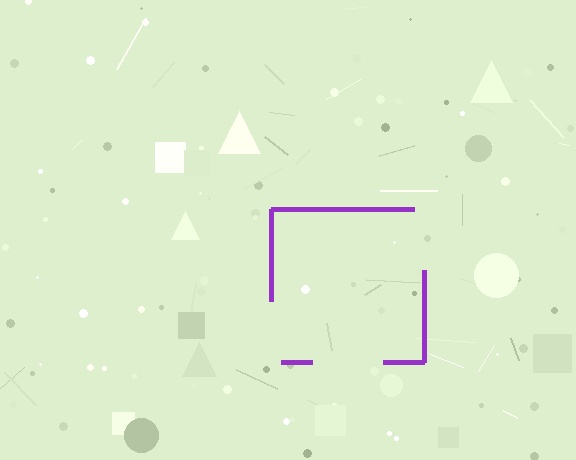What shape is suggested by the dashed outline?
The dashed outline suggests a square.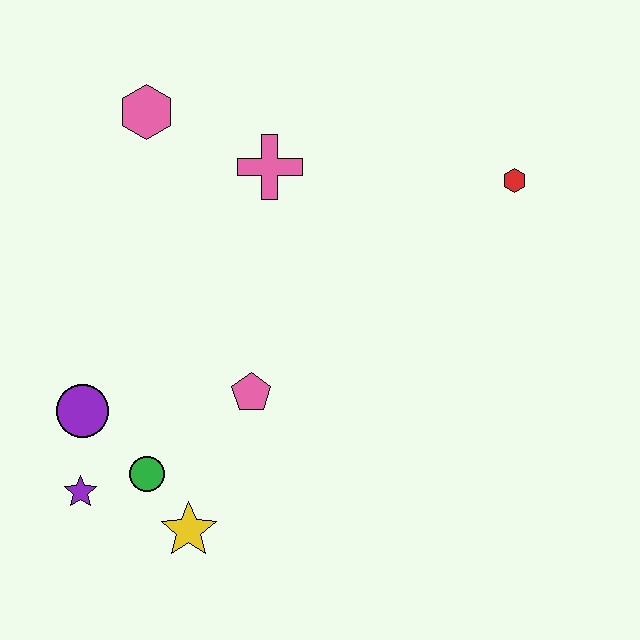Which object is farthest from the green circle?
The red hexagon is farthest from the green circle.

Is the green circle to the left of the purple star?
No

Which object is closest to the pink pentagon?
The green circle is closest to the pink pentagon.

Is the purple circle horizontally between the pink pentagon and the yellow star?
No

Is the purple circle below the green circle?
No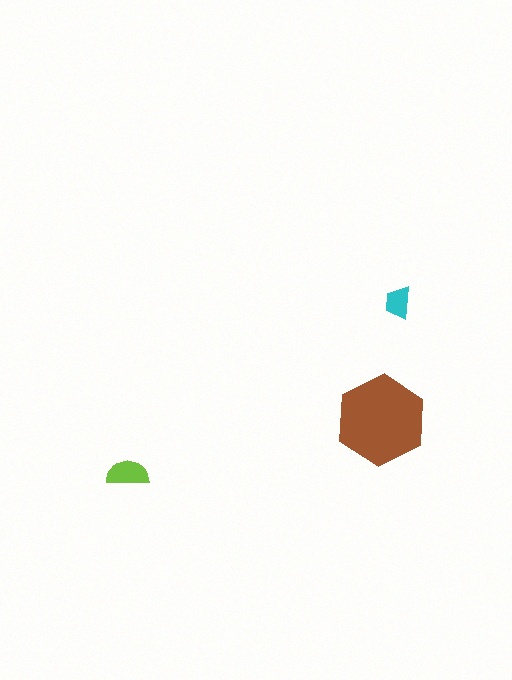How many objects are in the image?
There are 3 objects in the image.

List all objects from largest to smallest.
The brown hexagon, the lime semicircle, the cyan trapezoid.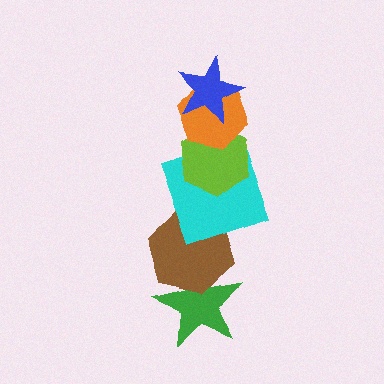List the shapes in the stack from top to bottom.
From top to bottom: the blue star, the orange hexagon, the lime hexagon, the cyan square, the brown hexagon, the green star.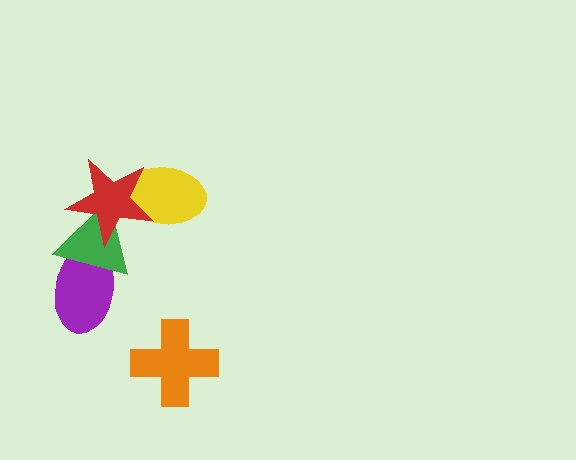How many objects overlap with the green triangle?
2 objects overlap with the green triangle.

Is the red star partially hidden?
No, no other shape covers it.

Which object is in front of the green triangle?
The red star is in front of the green triangle.